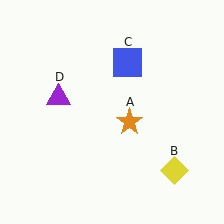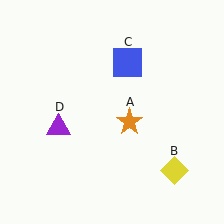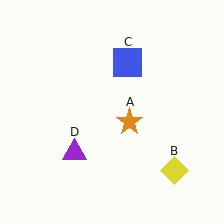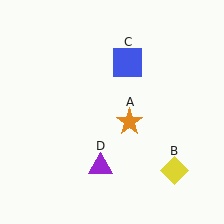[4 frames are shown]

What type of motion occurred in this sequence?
The purple triangle (object D) rotated counterclockwise around the center of the scene.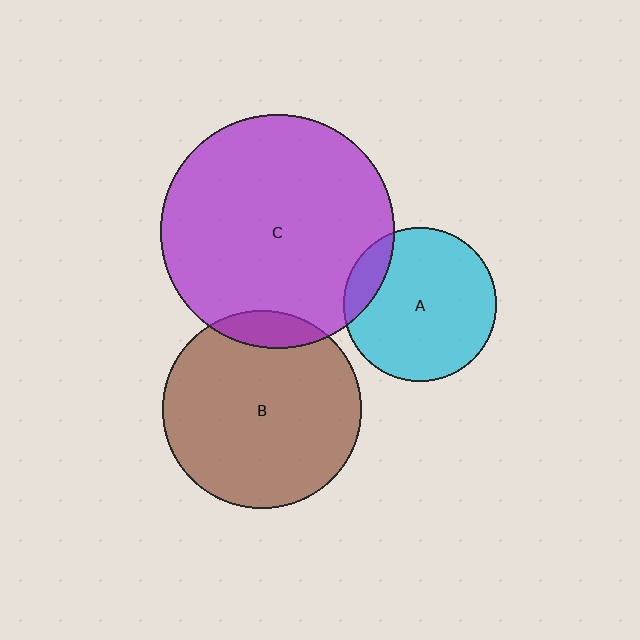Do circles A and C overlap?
Yes.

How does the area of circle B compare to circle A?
Approximately 1.7 times.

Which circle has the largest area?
Circle C (purple).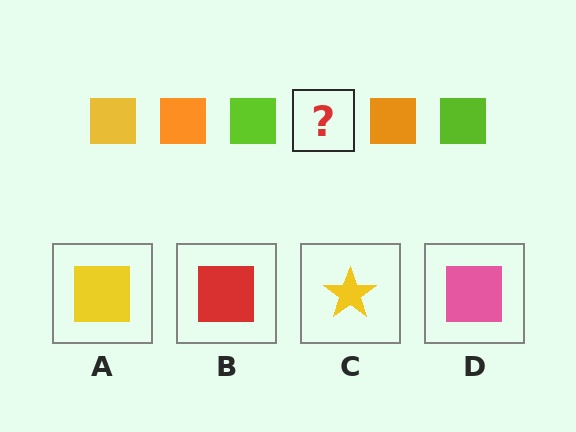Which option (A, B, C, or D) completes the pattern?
A.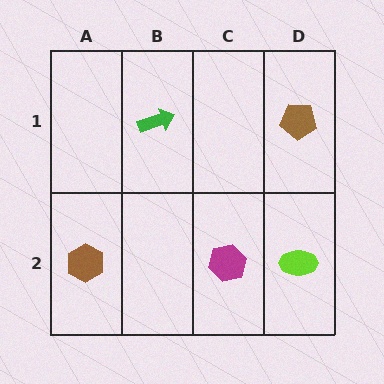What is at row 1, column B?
A green arrow.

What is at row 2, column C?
A magenta hexagon.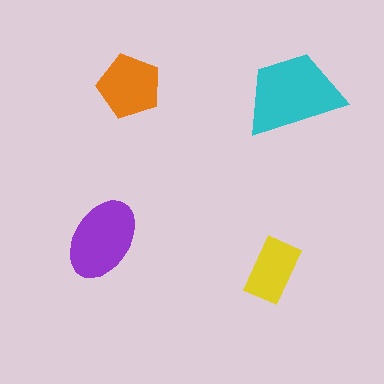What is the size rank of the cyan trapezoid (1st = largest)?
1st.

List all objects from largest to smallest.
The cyan trapezoid, the purple ellipse, the orange pentagon, the yellow rectangle.